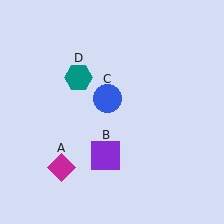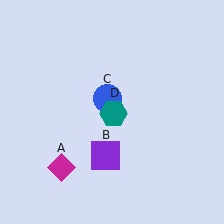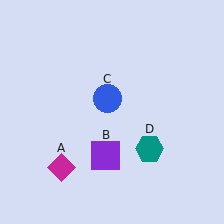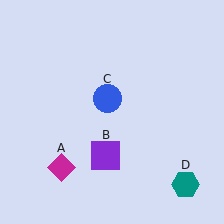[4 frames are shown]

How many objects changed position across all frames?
1 object changed position: teal hexagon (object D).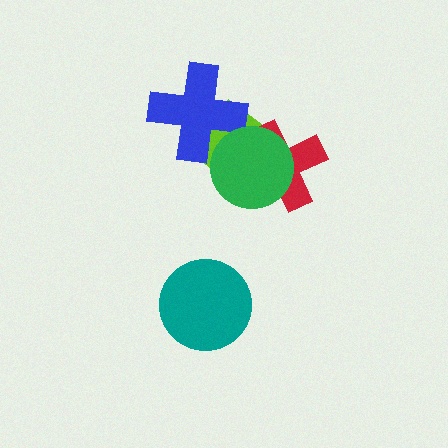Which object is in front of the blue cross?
The green circle is in front of the blue cross.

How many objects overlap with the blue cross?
2 objects overlap with the blue cross.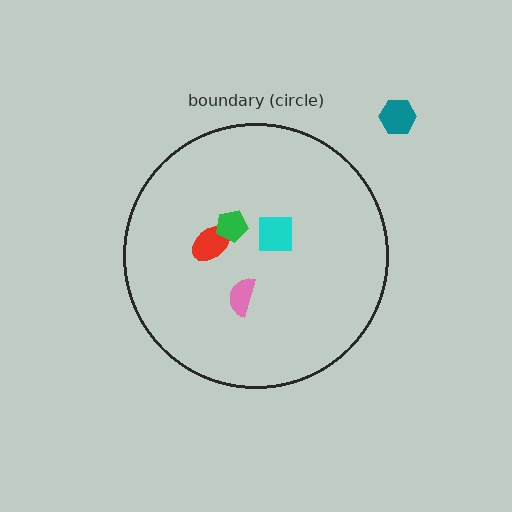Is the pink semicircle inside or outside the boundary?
Inside.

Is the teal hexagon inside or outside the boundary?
Outside.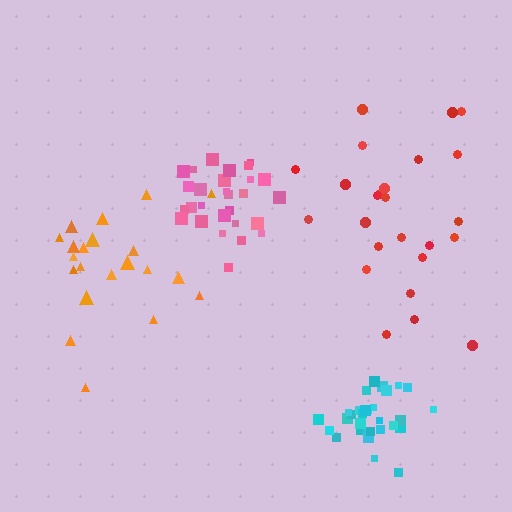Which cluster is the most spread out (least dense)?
Red.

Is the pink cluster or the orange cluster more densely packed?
Pink.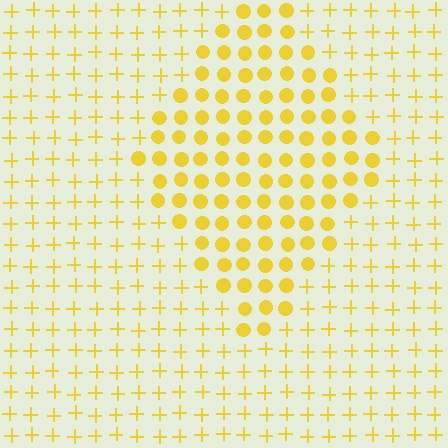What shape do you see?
I see a diamond.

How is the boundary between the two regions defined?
The boundary is defined by a change in element shape: circles inside vs. plus signs outside. All elements share the same color and spacing.